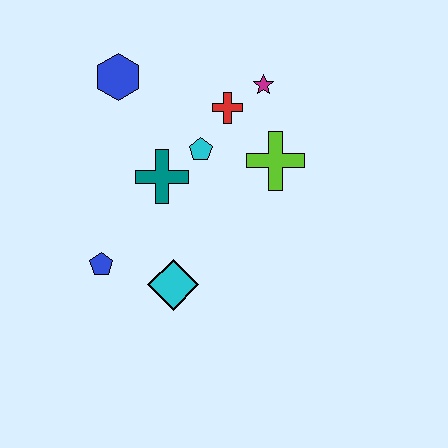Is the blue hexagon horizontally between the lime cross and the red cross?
No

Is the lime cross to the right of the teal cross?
Yes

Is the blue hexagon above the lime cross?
Yes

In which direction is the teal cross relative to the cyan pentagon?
The teal cross is to the left of the cyan pentagon.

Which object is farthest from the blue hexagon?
The cyan diamond is farthest from the blue hexagon.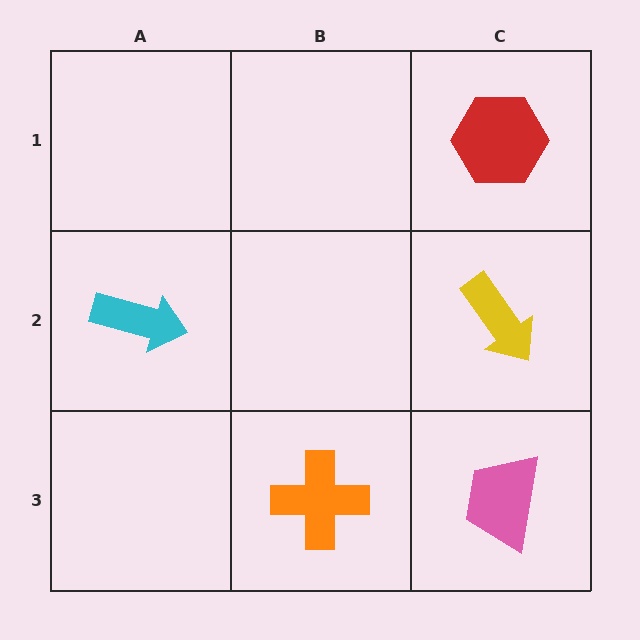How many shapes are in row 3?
2 shapes.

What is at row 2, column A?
A cyan arrow.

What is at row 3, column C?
A pink trapezoid.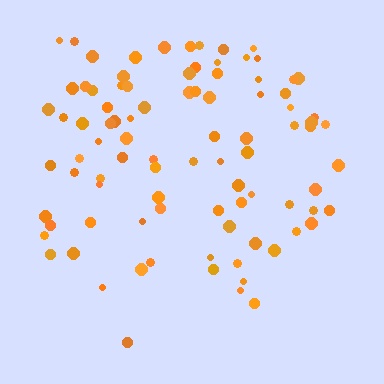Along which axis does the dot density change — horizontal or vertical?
Vertical.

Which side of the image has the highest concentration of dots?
The top.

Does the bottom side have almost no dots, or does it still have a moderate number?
Still a moderate number, just noticeably fewer than the top.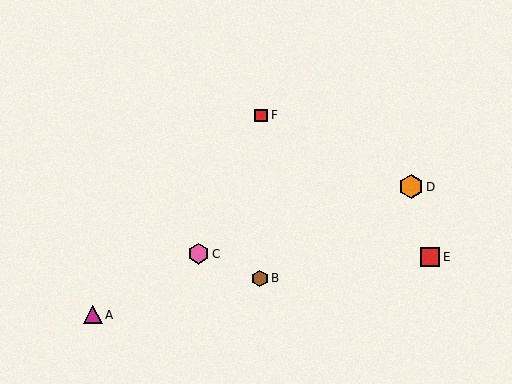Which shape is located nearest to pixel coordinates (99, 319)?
The magenta triangle (labeled A) at (93, 315) is nearest to that location.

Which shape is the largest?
The orange hexagon (labeled D) is the largest.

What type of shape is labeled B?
Shape B is a brown hexagon.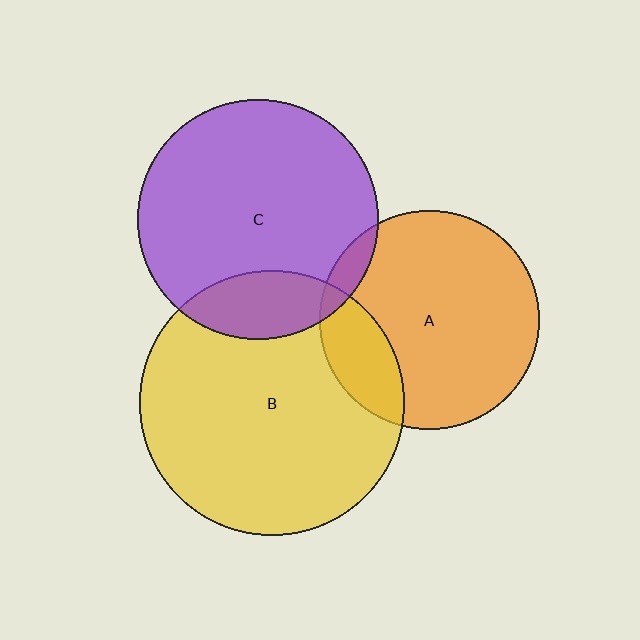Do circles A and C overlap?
Yes.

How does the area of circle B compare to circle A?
Approximately 1.5 times.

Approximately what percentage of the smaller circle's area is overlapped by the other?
Approximately 5%.